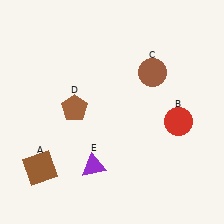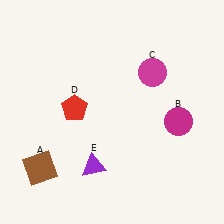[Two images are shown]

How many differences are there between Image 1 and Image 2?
There are 3 differences between the two images.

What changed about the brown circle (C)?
In Image 1, C is brown. In Image 2, it changed to magenta.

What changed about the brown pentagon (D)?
In Image 1, D is brown. In Image 2, it changed to red.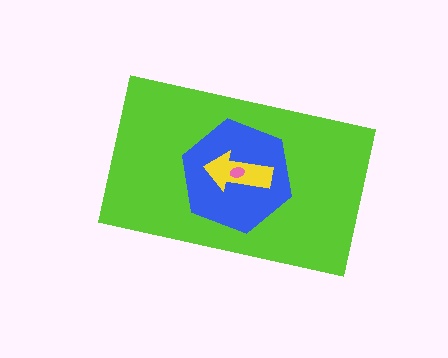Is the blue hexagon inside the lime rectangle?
Yes.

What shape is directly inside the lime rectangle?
The blue hexagon.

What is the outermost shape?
The lime rectangle.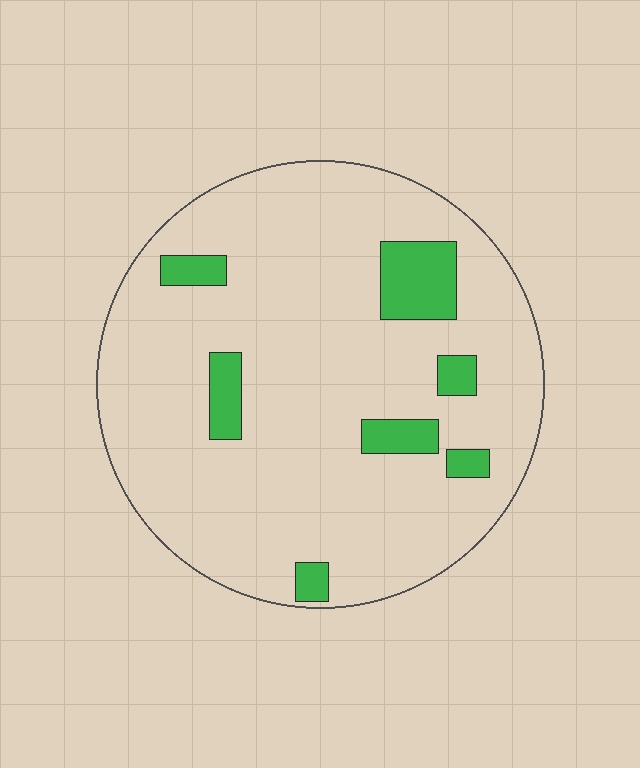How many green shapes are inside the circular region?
7.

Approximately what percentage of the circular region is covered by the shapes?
Approximately 10%.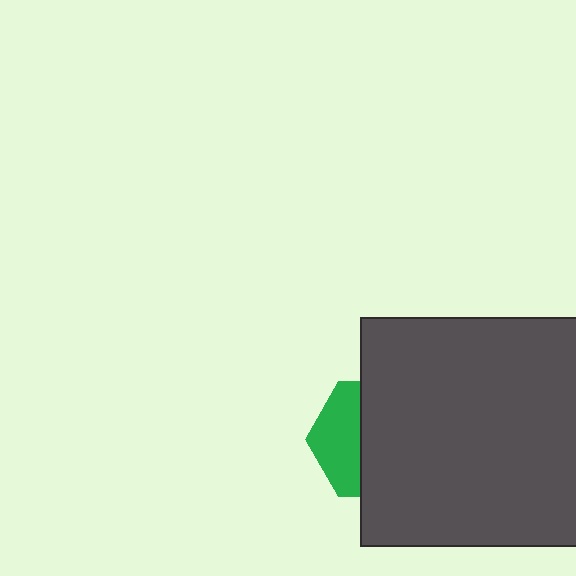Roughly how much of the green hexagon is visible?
A small part of it is visible (roughly 38%).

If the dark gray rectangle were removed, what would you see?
You would see the complete green hexagon.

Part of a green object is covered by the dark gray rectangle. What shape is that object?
It is a hexagon.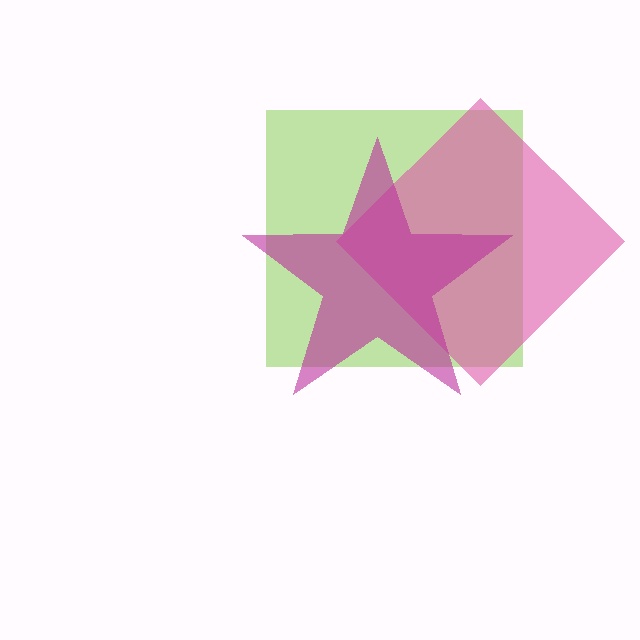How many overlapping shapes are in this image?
There are 3 overlapping shapes in the image.